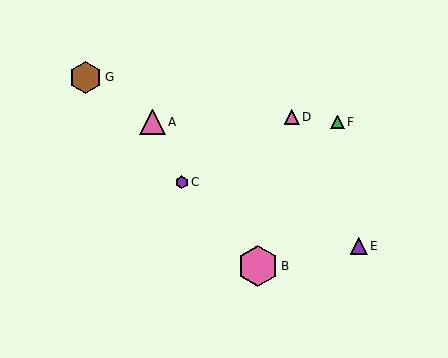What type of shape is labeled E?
Shape E is a purple triangle.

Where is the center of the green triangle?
The center of the green triangle is at (338, 122).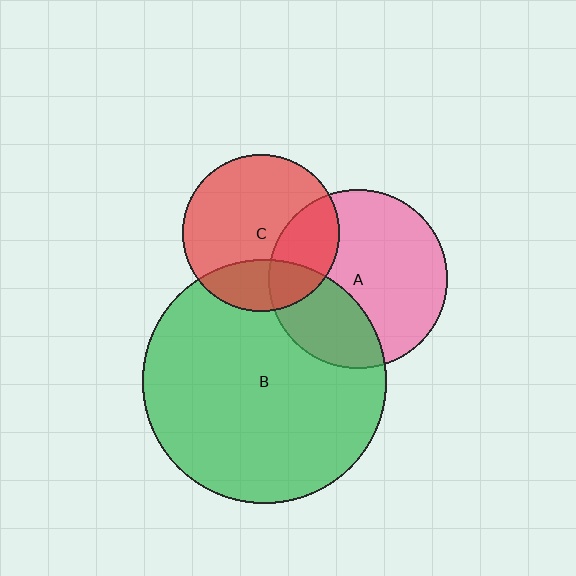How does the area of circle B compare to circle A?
Approximately 1.9 times.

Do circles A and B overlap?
Yes.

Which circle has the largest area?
Circle B (green).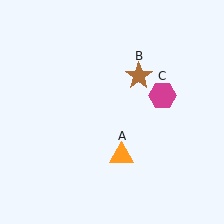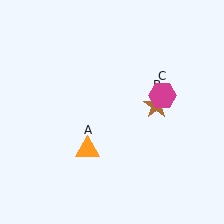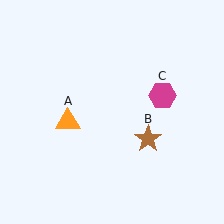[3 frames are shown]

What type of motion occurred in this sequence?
The orange triangle (object A), brown star (object B) rotated clockwise around the center of the scene.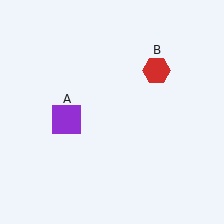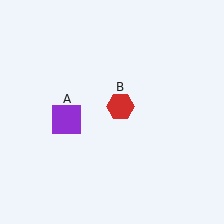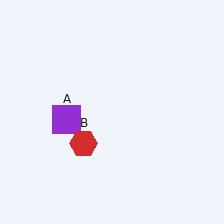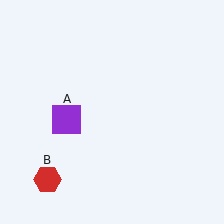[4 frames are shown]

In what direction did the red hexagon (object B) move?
The red hexagon (object B) moved down and to the left.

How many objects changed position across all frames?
1 object changed position: red hexagon (object B).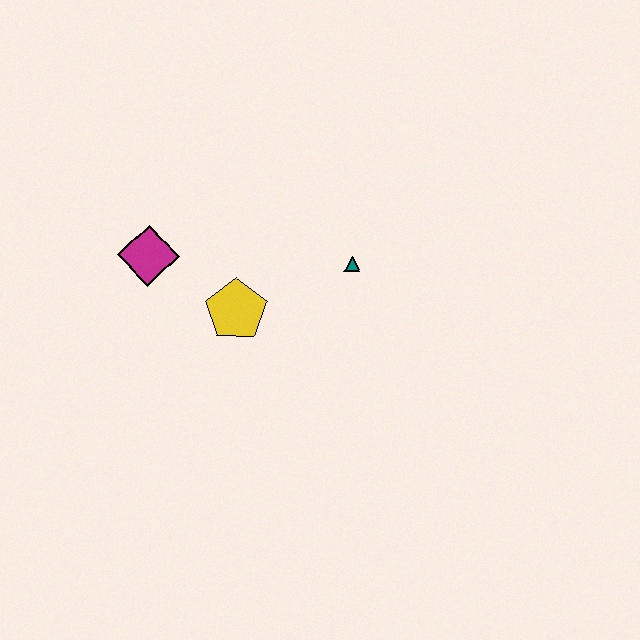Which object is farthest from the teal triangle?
The magenta diamond is farthest from the teal triangle.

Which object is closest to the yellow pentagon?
The magenta diamond is closest to the yellow pentagon.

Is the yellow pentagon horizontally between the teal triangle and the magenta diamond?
Yes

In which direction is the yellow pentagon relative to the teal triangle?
The yellow pentagon is to the left of the teal triangle.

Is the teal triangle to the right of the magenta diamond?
Yes